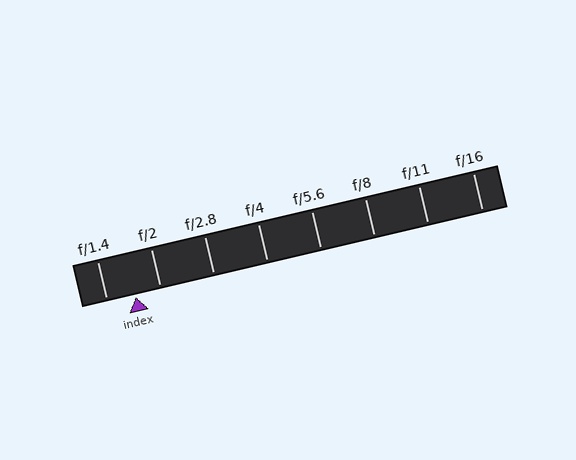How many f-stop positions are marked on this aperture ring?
There are 8 f-stop positions marked.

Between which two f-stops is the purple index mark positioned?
The index mark is between f/1.4 and f/2.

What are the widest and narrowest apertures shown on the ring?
The widest aperture shown is f/1.4 and the narrowest is f/16.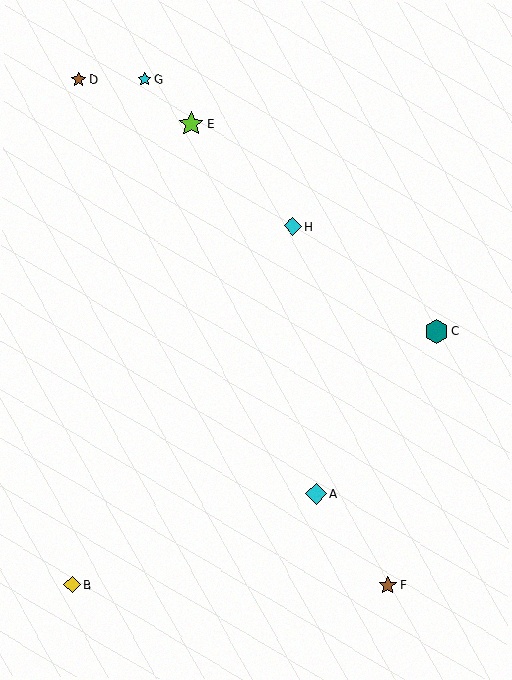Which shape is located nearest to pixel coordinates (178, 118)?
The lime star (labeled E) at (191, 124) is nearest to that location.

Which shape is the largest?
The lime star (labeled E) is the largest.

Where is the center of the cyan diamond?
The center of the cyan diamond is at (292, 226).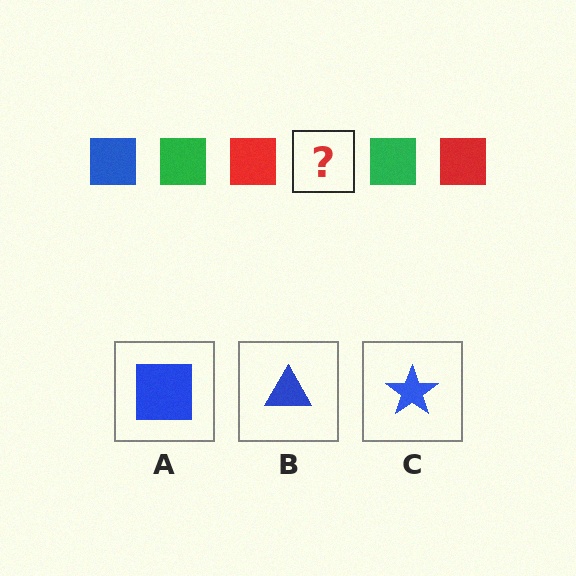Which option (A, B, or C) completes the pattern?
A.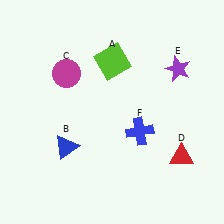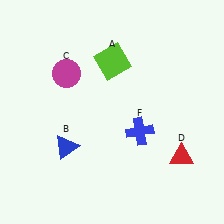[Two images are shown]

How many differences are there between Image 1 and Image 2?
There is 1 difference between the two images.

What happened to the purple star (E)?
The purple star (E) was removed in Image 2. It was in the top-right area of Image 1.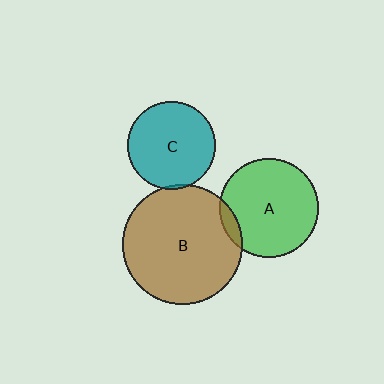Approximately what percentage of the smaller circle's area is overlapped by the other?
Approximately 10%.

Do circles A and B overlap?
Yes.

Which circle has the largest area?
Circle B (brown).